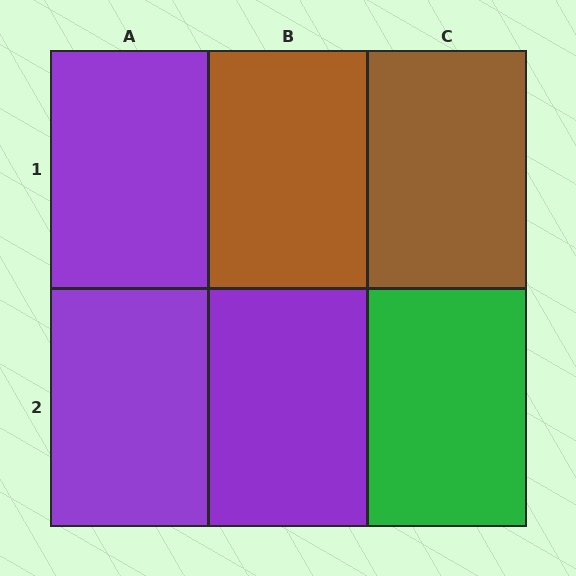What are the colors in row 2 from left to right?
Purple, purple, green.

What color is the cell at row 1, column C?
Brown.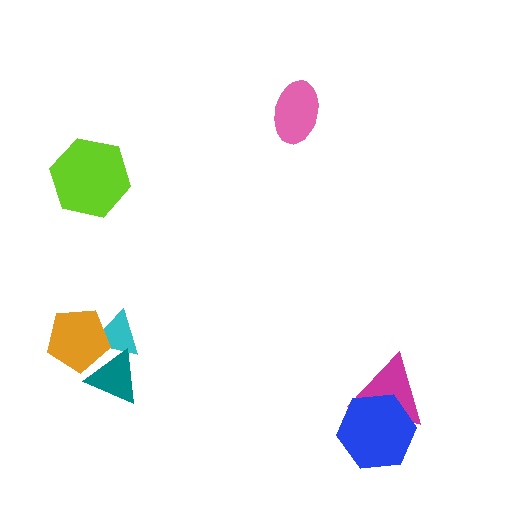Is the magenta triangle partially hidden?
Yes, it is partially covered by another shape.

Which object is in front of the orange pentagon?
The teal triangle is in front of the orange pentagon.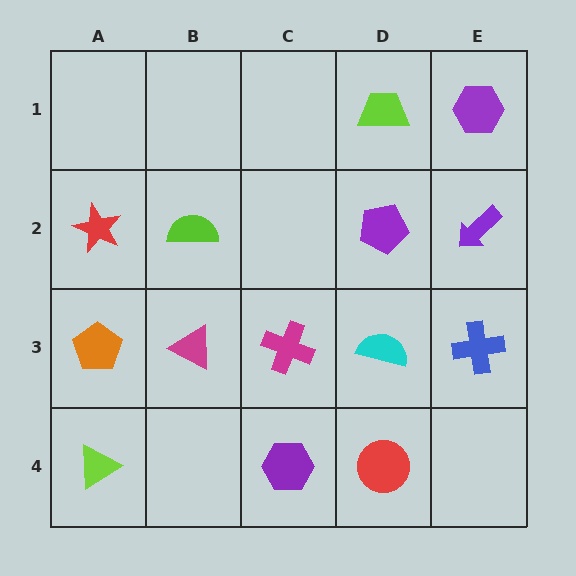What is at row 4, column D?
A red circle.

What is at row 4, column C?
A purple hexagon.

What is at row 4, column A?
A lime triangle.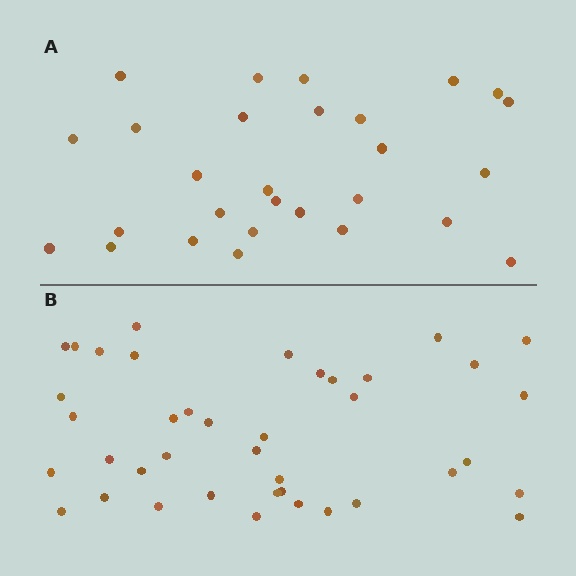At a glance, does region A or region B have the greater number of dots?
Region B (the bottom region) has more dots.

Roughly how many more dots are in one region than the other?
Region B has roughly 12 or so more dots than region A.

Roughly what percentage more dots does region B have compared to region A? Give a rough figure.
About 45% more.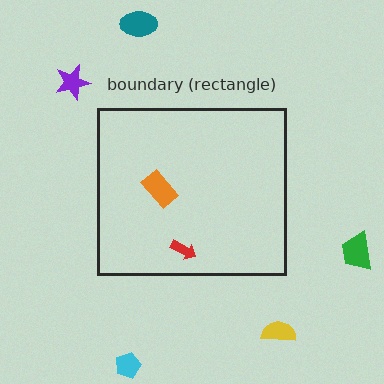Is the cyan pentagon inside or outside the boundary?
Outside.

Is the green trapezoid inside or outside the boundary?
Outside.